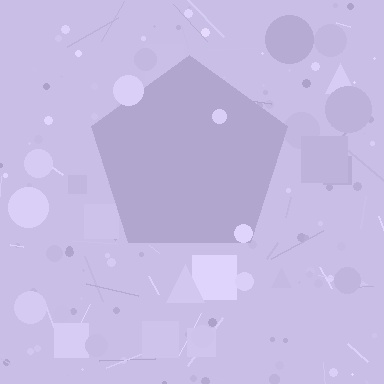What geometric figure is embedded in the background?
A pentagon is embedded in the background.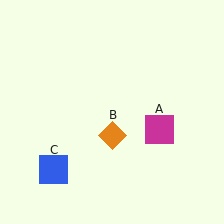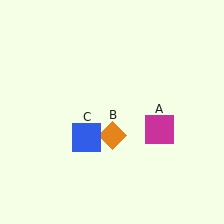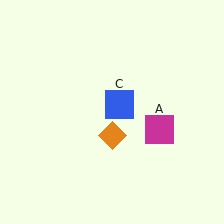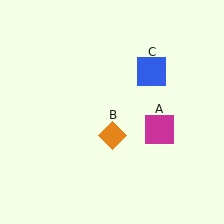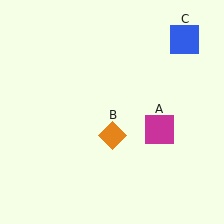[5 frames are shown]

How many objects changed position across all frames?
1 object changed position: blue square (object C).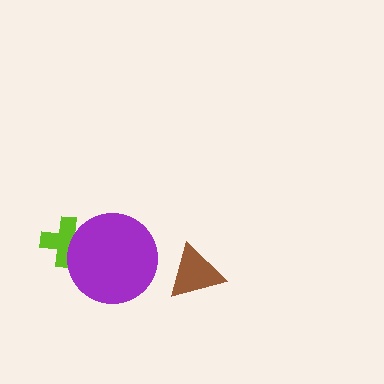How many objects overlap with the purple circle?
1 object overlaps with the purple circle.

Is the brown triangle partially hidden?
No, no other shape covers it.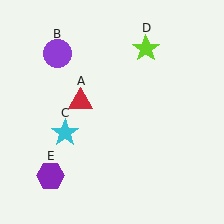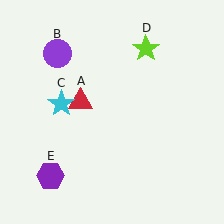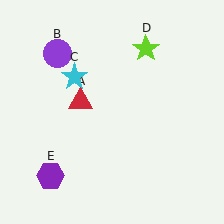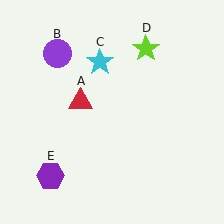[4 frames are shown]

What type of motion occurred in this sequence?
The cyan star (object C) rotated clockwise around the center of the scene.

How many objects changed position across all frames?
1 object changed position: cyan star (object C).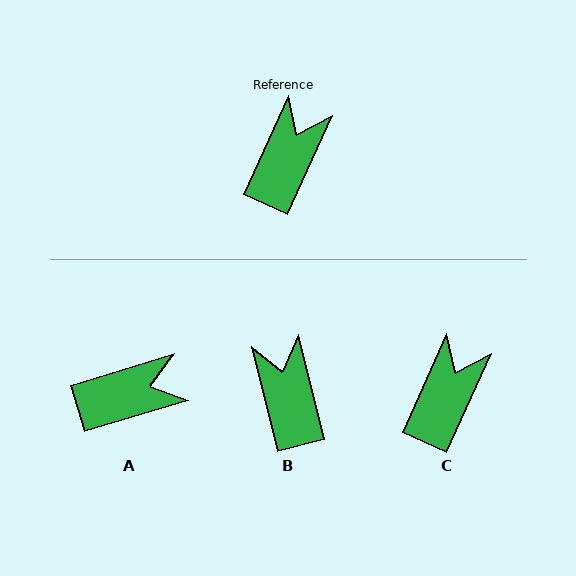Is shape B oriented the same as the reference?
No, it is off by about 38 degrees.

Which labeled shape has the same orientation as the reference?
C.